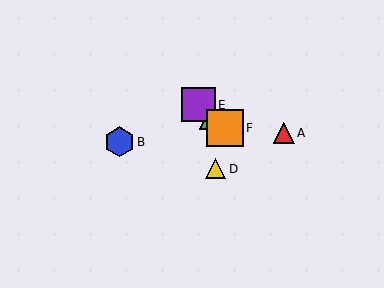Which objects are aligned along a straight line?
Objects C, E, F are aligned along a straight line.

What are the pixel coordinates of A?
Object A is at (284, 133).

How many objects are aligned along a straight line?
3 objects (C, E, F) are aligned along a straight line.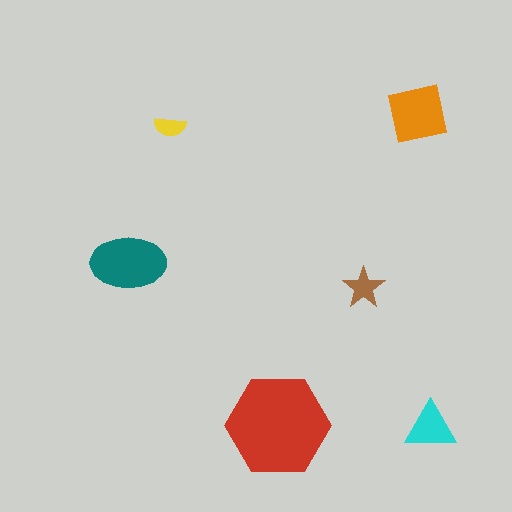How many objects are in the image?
There are 6 objects in the image.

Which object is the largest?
The red hexagon.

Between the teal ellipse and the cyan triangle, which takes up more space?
The teal ellipse.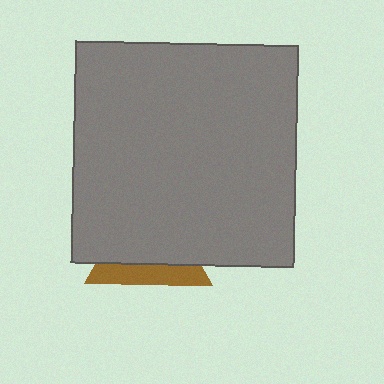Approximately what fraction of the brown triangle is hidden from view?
Roughly 68% of the brown triangle is hidden behind the gray square.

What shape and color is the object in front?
The object in front is a gray square.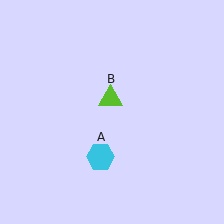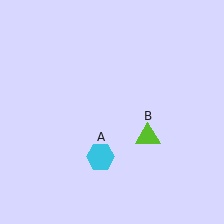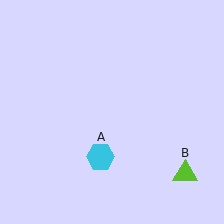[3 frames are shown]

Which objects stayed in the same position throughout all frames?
Cyan hexagon (object A) remained stationary.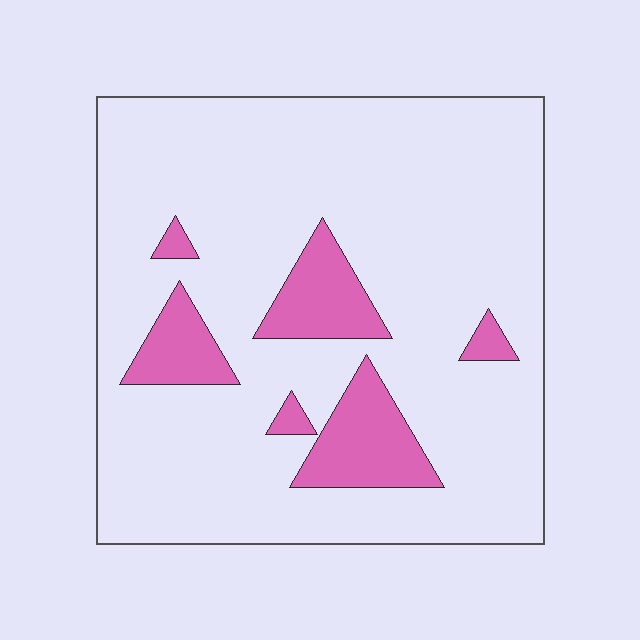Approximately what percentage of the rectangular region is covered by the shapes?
Approximately 15%.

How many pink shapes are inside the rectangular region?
6.